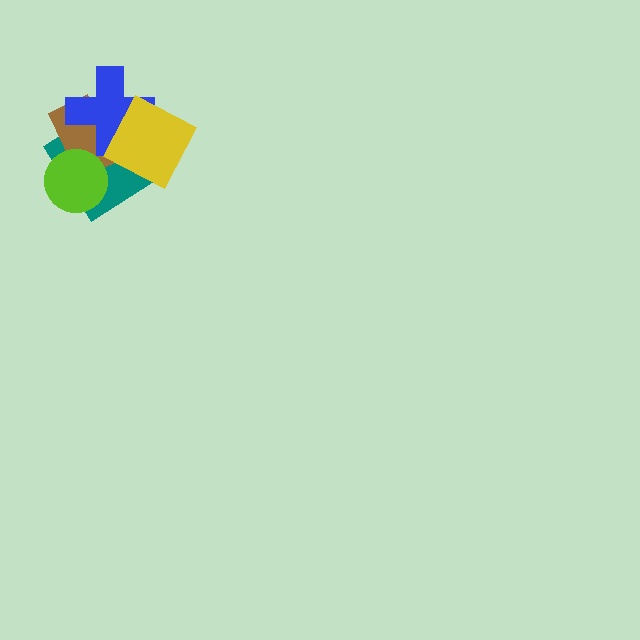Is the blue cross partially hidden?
Yes, it is partially covered by another shape.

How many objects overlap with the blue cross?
3 objects overlap with the blue cross.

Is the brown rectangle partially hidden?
Yes, it is partially covered by another shape.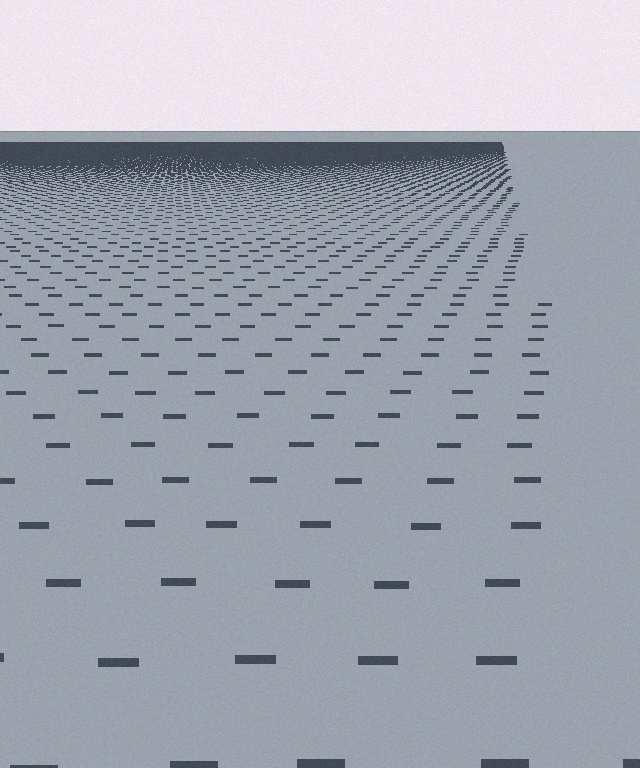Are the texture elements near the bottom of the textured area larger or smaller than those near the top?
Larger. Near the bottom, elements are closer to the viewer and appear at a bigger on-screen size.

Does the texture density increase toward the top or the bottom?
Density increases toward the top.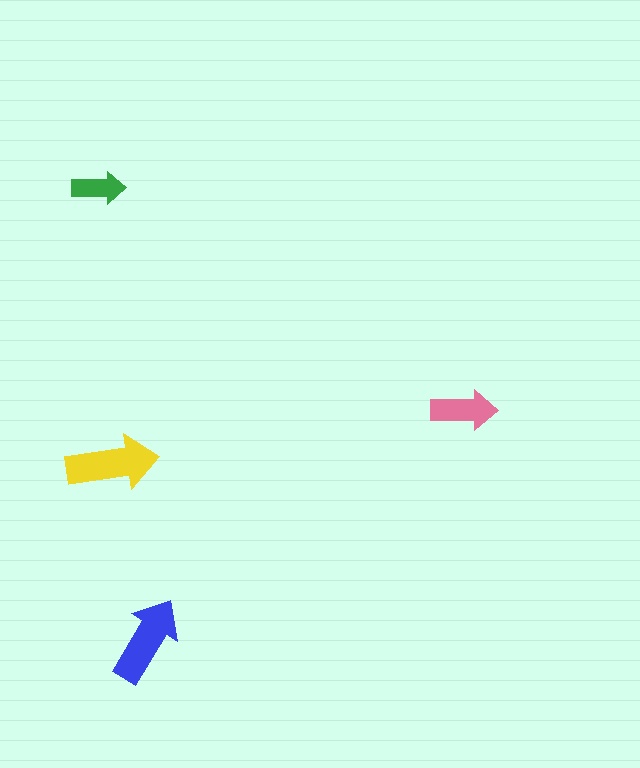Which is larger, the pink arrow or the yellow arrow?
The yellow one.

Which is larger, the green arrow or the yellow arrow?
The yellow one.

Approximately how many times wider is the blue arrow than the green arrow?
About 1.5 times wider.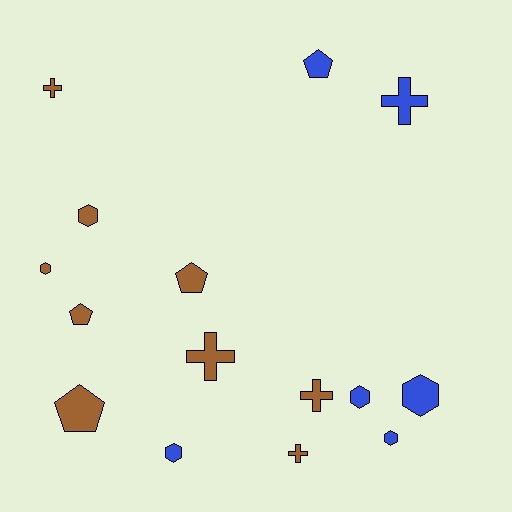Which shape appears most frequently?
Hexagon, with 6 objects.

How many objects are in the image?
There are 15 objects.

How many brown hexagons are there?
There are 2 brown hexagons.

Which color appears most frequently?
Brown, with 9 objects.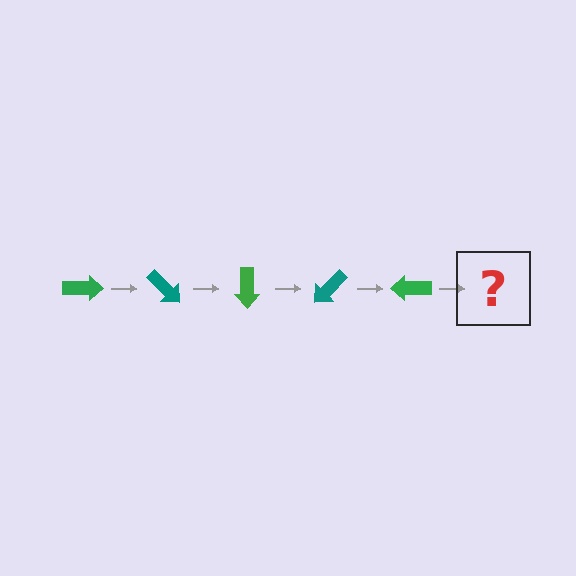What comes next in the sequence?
The next element should be a teal arrow, rotated 225 degrees from the start.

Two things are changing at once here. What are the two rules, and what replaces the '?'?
The two rules are that it rotates 45 degrees each step and the color cycles through green and teal. The '?' should be a teal arrow, rotated 225 degrees from the start.